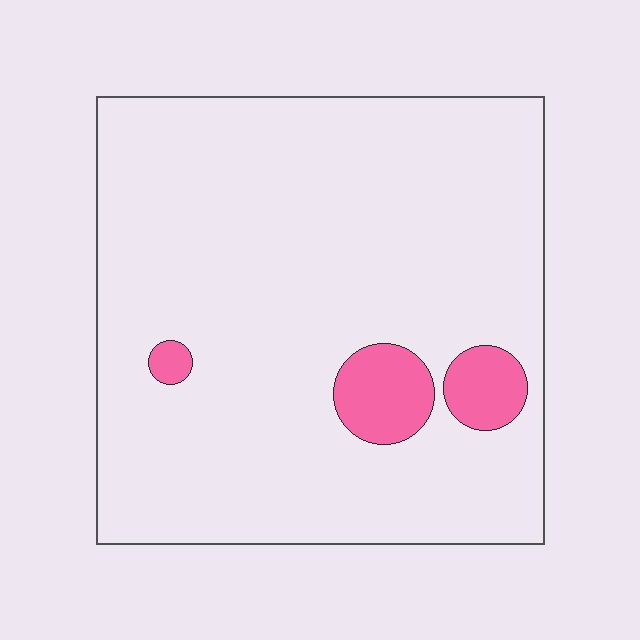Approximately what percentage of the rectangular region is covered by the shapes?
Approximately 10%.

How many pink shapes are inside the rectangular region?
3.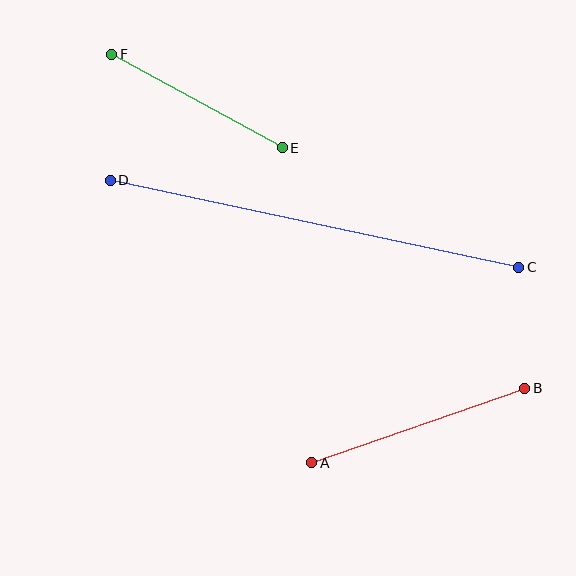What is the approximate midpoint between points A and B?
The midpoint is at approximately (418, 426) pixels.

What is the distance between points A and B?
The distance is approximately 226 pixels.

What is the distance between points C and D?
The distance is approximately 418 pixels.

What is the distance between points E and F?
The distance is approximately 194 pixels.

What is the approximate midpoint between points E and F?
The midpoint is at approximately (197, 101) pixels.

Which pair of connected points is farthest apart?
Points C and D are farthest apart.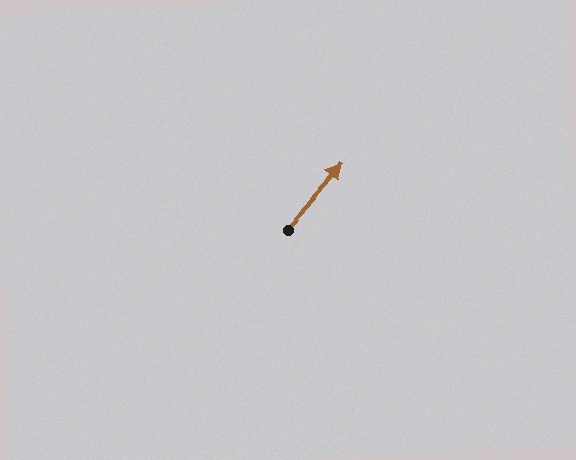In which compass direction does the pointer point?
Northeast.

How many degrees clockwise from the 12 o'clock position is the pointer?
Approximately 41 degrees.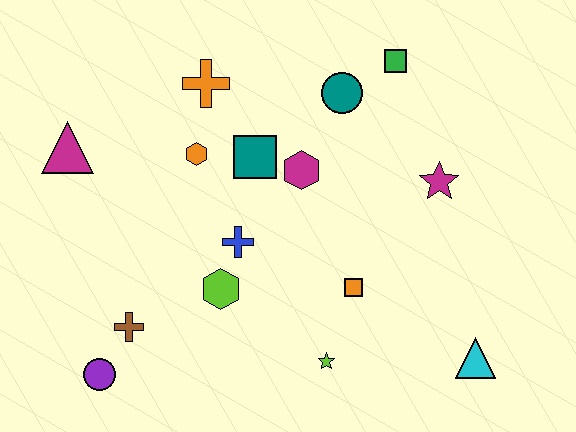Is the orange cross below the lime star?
No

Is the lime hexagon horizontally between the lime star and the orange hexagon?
Yes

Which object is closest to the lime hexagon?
The blue cross is closest to the lime hexagon.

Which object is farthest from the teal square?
The cyan triangle is farthest from the teal square.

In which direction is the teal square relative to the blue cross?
The teal square is above the blue cross.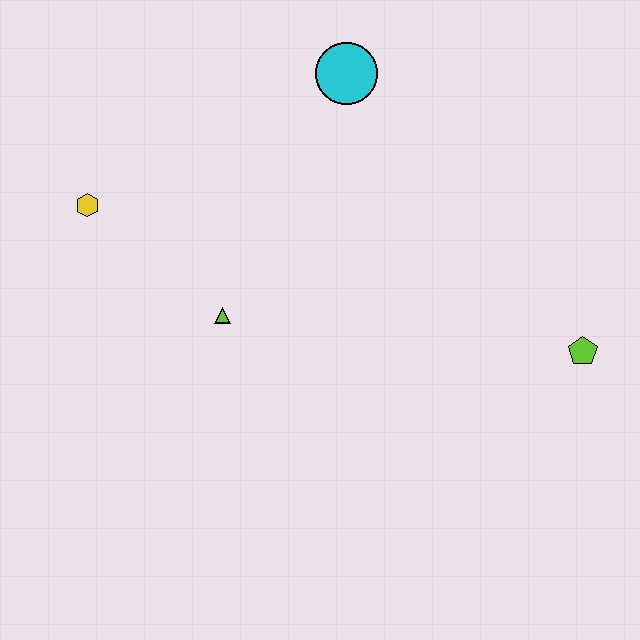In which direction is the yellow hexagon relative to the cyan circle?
The yellow hexagon is to the left of the cyan circle.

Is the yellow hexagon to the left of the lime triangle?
Yes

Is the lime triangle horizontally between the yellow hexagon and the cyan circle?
Yes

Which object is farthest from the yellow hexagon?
The lime pentagon is farthest from the yellow hexagon.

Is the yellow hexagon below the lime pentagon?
No